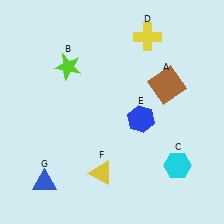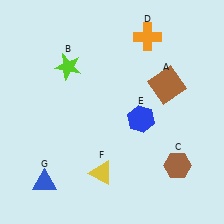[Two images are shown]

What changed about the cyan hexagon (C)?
In Image 1, C is cyan. In Image 2, it changed to brown.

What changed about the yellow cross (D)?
In Image 1, D is yellow. In Image 2, it changed to orange.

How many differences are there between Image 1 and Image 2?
There are 2 differences between the two images.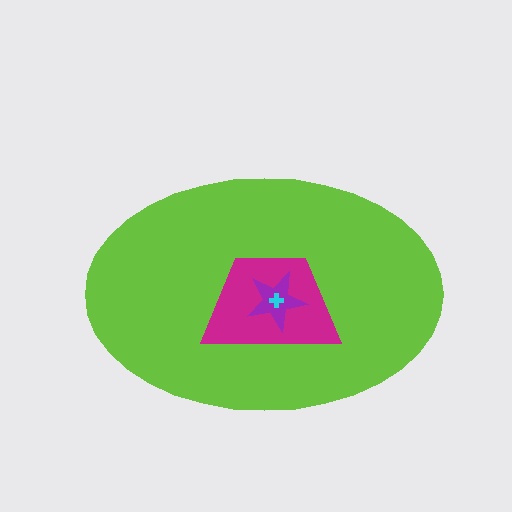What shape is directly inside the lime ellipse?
The magenta trapezoid.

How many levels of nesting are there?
4.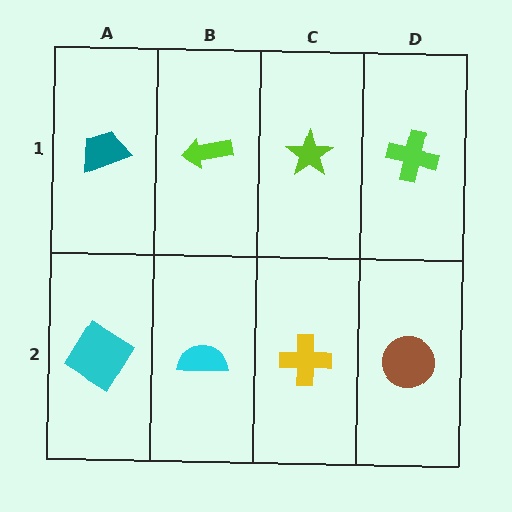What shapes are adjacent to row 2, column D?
A lime cross (row 1, column D), a yellow cross (row 2, column C).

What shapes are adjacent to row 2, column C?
A lime star (row 1, column C), a cyan semicircle (row 2, column B), a brown circle (row 2, column D).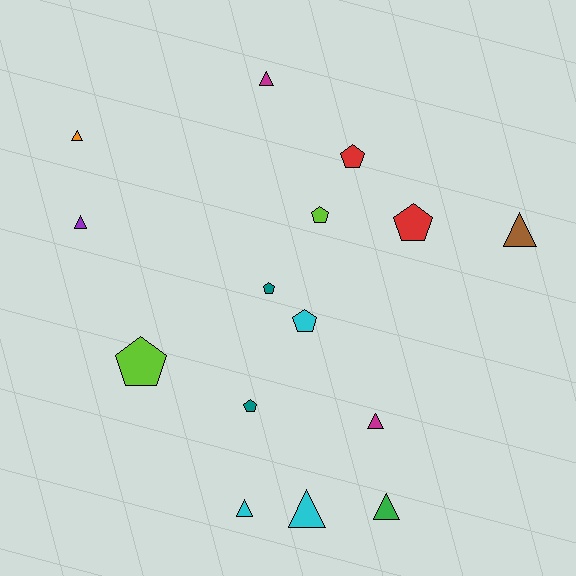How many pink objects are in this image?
There are no pink objects.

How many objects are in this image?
There are 15 objects.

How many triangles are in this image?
There are 8 triangles.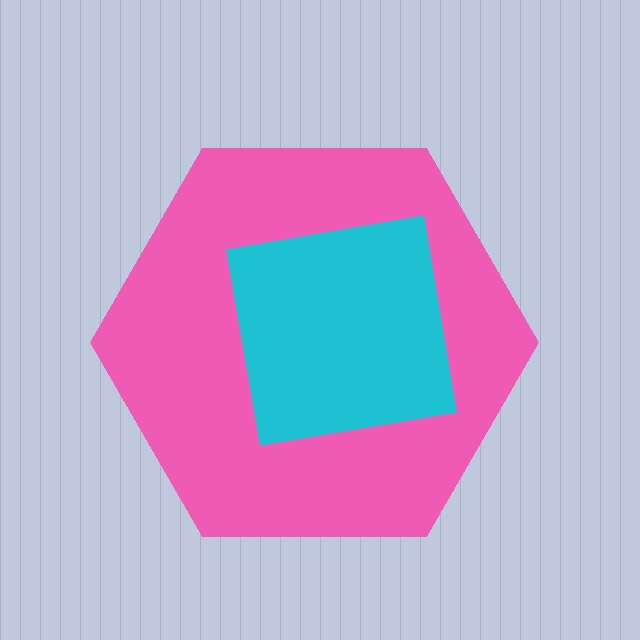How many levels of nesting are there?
2.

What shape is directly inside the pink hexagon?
The cyan square.